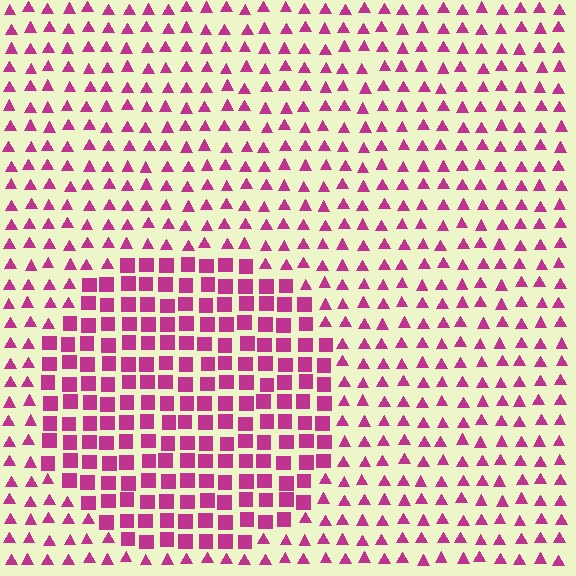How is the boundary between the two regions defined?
The boundary is defined by a change in element shape: squares inside vs. triangles outside. All elements share the same color and spacing.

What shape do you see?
I see a circle.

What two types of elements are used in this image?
The image uses squares inside the circle region and triangles outside it.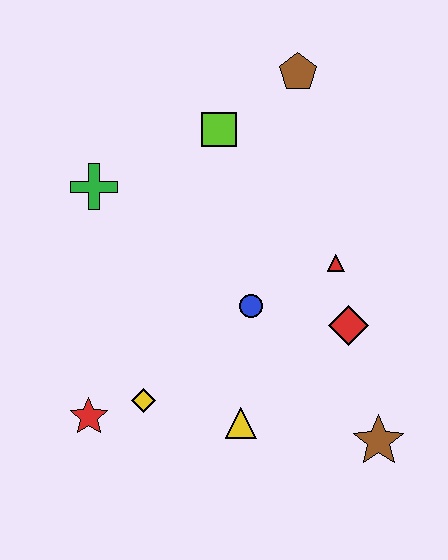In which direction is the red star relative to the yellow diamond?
The red star is to the left of the yellow diamond.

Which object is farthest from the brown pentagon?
The red star is farthest from the brown pentagon.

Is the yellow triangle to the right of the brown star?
No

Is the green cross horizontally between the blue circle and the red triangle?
No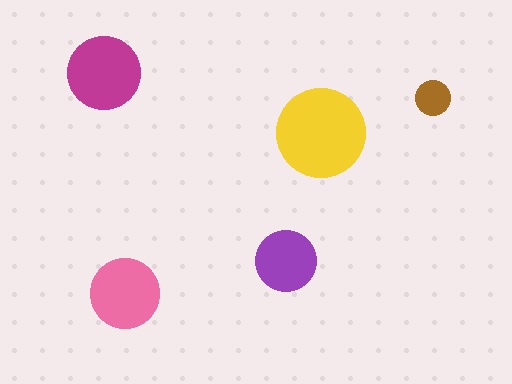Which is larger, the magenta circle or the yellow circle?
The yellow one.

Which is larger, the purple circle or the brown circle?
The purple one.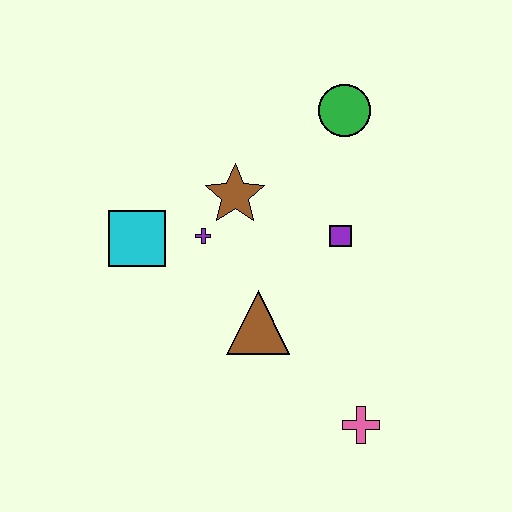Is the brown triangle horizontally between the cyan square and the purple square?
Yes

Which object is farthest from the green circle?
The pink cross is farthest from the green circle.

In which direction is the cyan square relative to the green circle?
The cyan square is to the left of the green circle.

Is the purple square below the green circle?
Yes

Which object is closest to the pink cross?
The brown triangle is closest to the pink cross.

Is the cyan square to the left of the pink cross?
Yes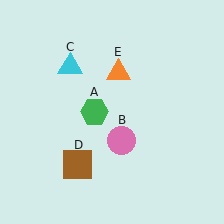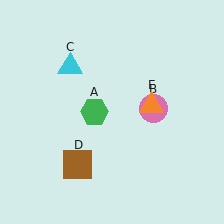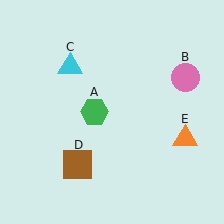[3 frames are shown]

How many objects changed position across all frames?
2 objects changed position: pink circle (object B), orange triangle (object E).